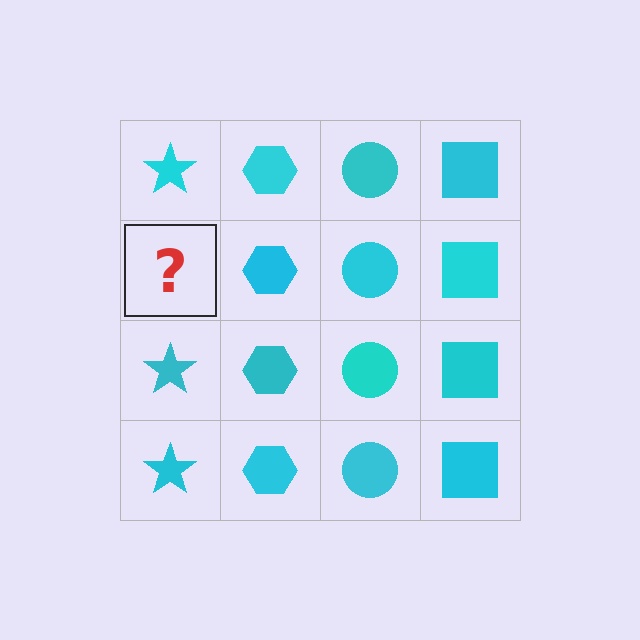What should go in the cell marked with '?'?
The missing cell should contain a cyan star.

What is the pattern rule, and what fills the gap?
The rule is that each column has a consistent shape. The gap should be filled with a cyan star.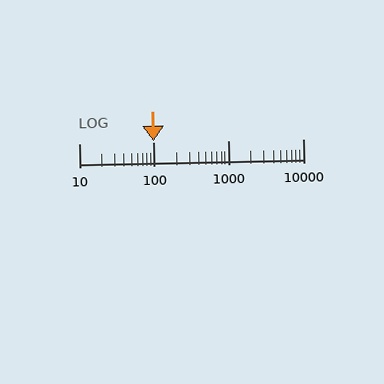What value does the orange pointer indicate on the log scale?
The pointer indicates approximately 100.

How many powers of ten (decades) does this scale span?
The scale spans 3 decades, from 10 to 10000.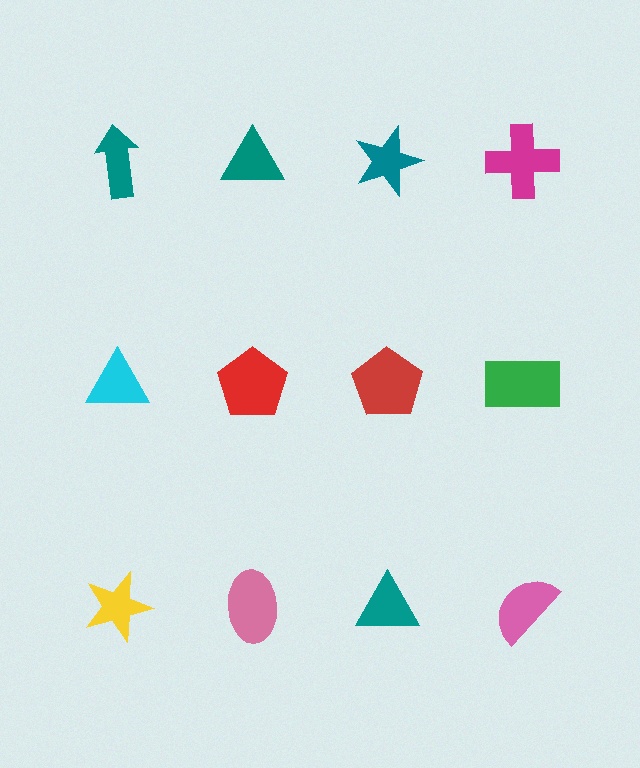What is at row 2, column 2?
A red pentagon.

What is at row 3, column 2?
A pink ellipse.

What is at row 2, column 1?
A cyan triangle.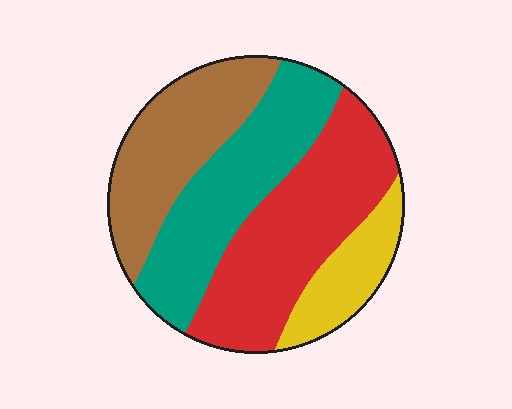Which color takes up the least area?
Yellow, at roughly 15%.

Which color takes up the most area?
Red, at roughly 35%.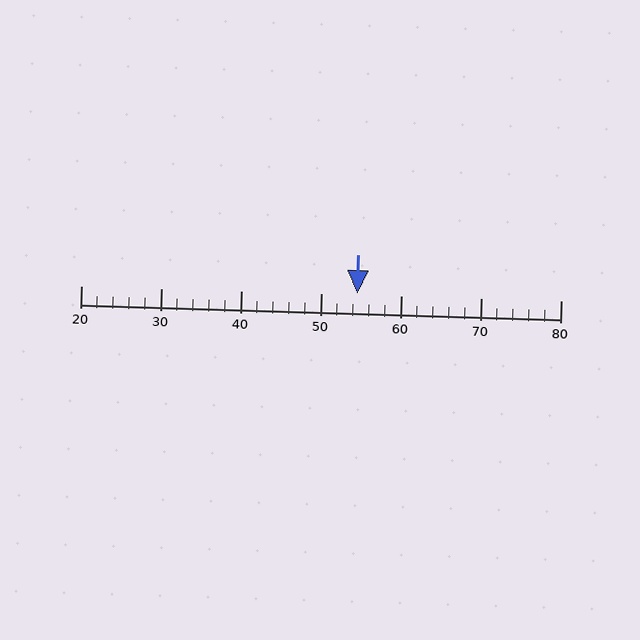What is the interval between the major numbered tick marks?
The major tick marks are spaced 10 units apart.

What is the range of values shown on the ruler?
The ruler shows values from 20 to 80.